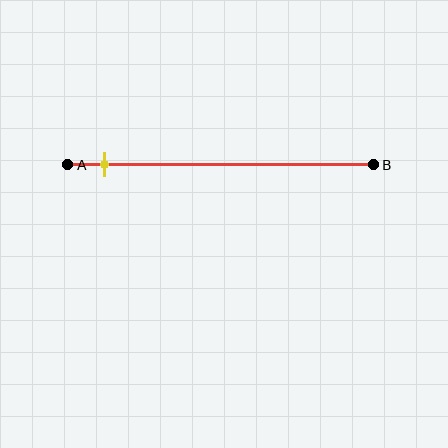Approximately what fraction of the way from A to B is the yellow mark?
The yellow mark is approximately 10% of the way from A to B.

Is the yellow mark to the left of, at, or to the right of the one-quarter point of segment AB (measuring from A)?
The yellow mark is to the left of the one-quarter point of segment AB.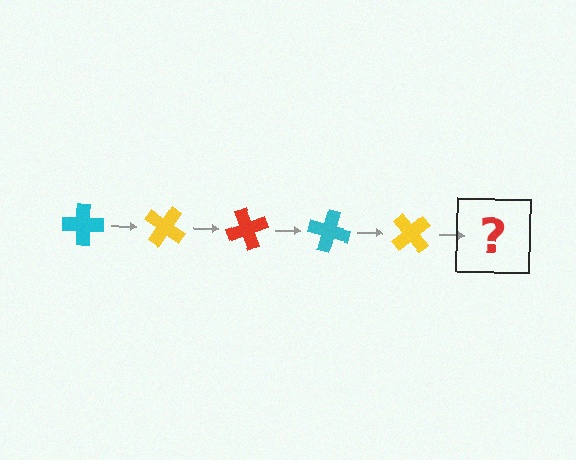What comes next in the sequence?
The next element should be a red cross, rotated 175 degrees from the start.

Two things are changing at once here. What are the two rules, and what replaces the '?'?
The two rules are that it rotates 35 degrees each step and the color cycles through cyan, yellow, and red. The '?' should be a red cross, rotated 175 degrees from the start.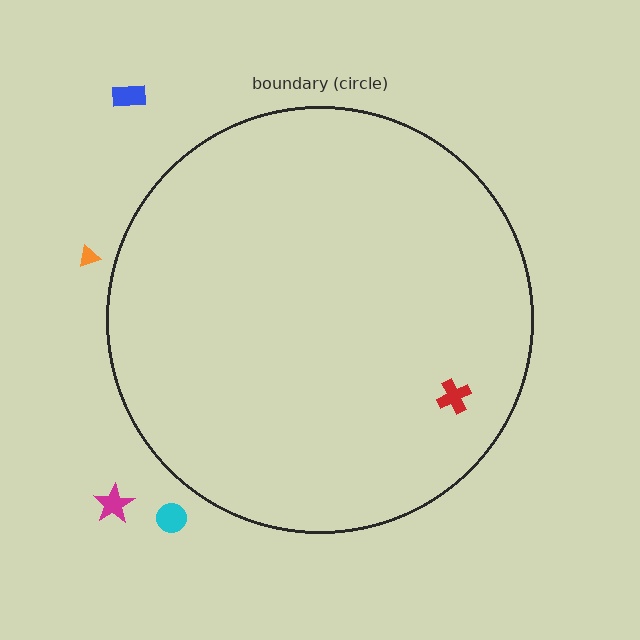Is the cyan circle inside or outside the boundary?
Outside.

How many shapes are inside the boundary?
1 inside, 4 outside.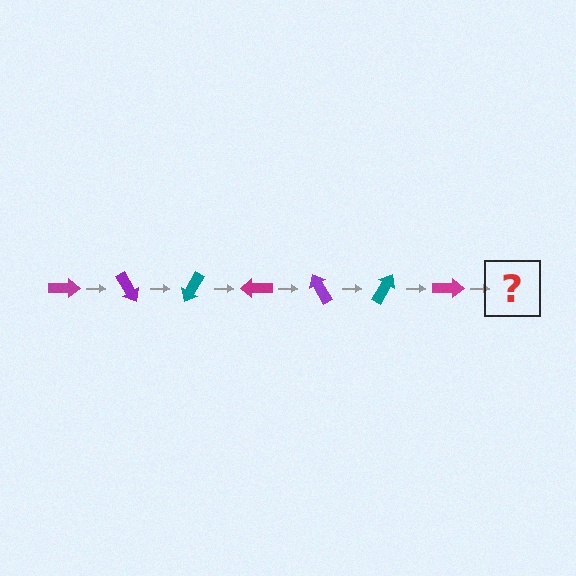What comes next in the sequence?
The next element should be a purple arrow, rotated 420 degrees from the start.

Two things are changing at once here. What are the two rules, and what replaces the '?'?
The two rules are that it rotates 60 degrees each step and the color cycles through magenta, purple, and teal. The '?' should be a purple arrow, rotated 420 degrees from the start.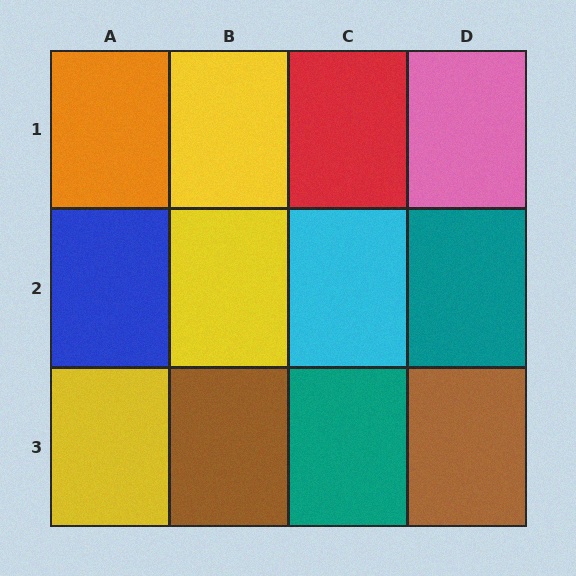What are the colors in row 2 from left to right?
Blue, yellow, cyan, teal.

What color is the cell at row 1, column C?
Red.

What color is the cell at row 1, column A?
Orange.